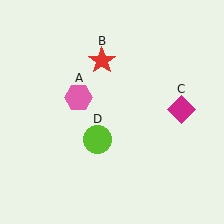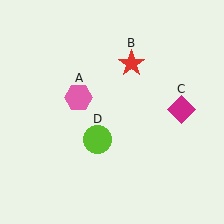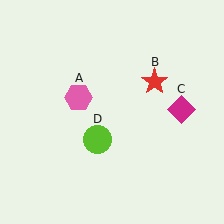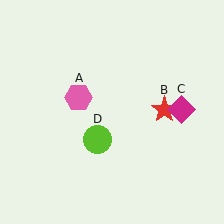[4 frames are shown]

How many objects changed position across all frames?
1 object changed position: red star (object B).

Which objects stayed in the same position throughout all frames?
Pink hexagon (object A) and magenta diamond (object C) and lime circle (object D) remained stationary.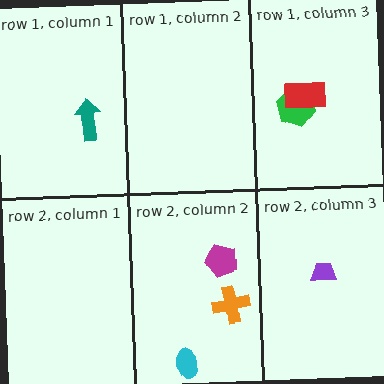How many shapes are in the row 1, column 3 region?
2.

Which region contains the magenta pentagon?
The row 2, column 2 region.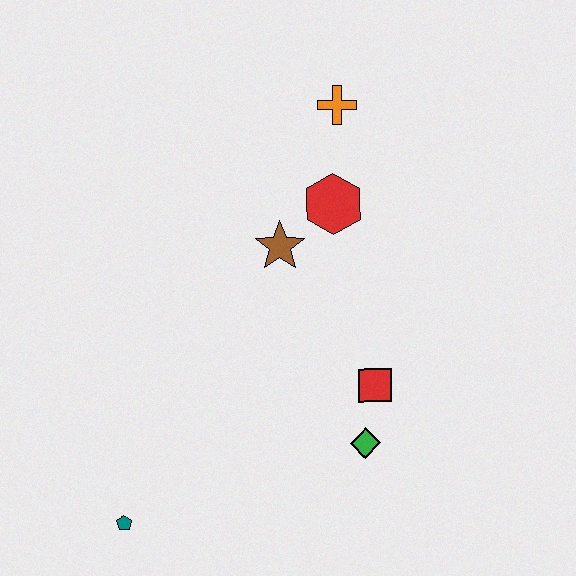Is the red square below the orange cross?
Yes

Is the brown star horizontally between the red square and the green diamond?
No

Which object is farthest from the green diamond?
The orange cross is farthest from the green diamond.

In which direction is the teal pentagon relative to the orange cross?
The teal pentagon is below the orange cross.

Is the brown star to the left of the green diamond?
Yes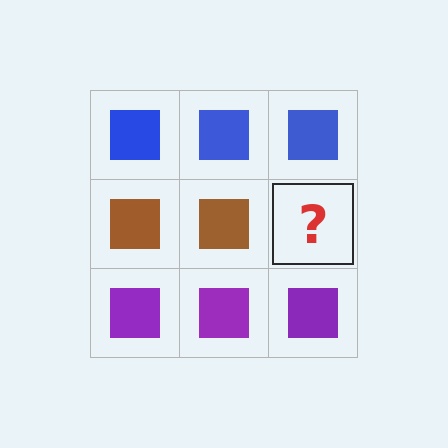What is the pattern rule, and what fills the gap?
The rule is that each row has a consistent color. The gap should be filled with a brown square.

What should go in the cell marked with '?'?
The missing cell should contain a brown square.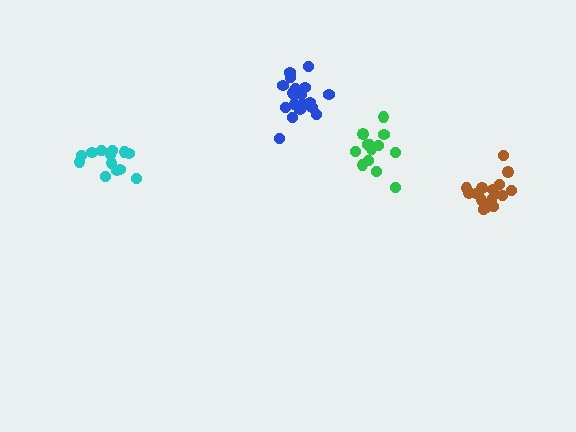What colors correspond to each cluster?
The clusters are colored: green, brown, cyan, blue.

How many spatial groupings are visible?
There are 4 spatial groupings.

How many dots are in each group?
Group 1: 13 dots, Group 2: 16 dots, Group 3: 13 dots, Group 4: 18 dots (60 total).